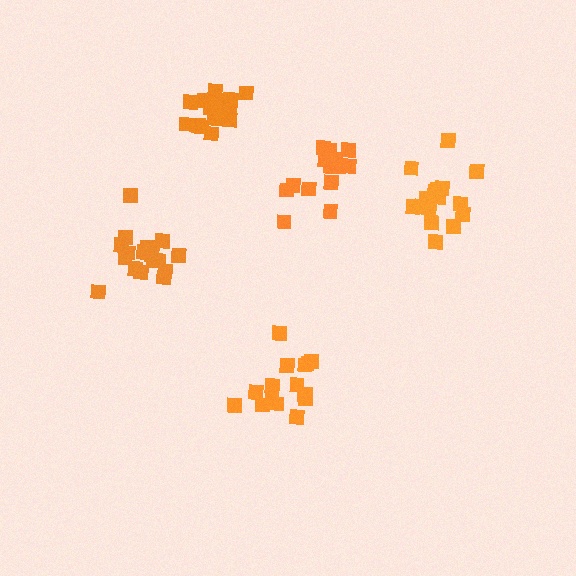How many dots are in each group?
Group 1: 14 dots, Group 2: 17 dots, Group 3: 15 dots, Group 4: 15 dots, Group 5: 16 dots (77 total).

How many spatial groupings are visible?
There are 5 spatial groupings.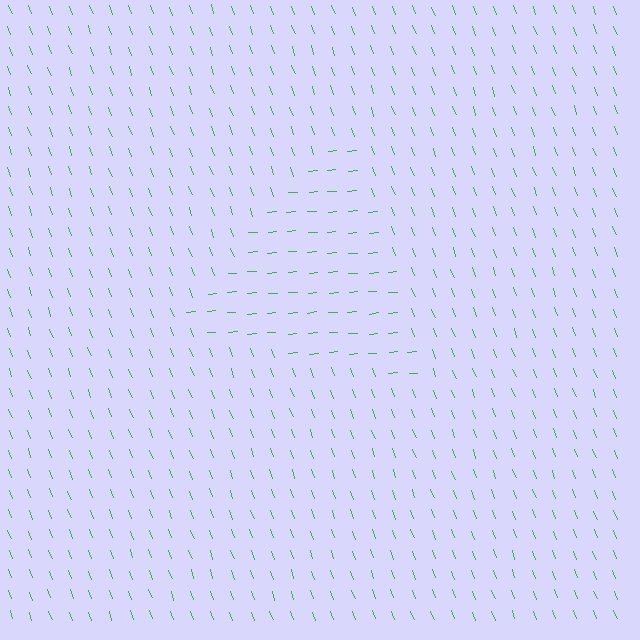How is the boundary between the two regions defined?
The boundary is defined purely by a change in line orientation (approximately 74 degrees difference). All lines are the same color and thickness.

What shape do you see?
I see a triangle.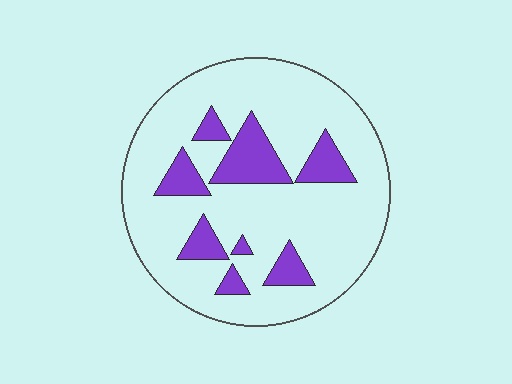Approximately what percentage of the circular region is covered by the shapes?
Approximately 20%.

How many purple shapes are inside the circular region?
8.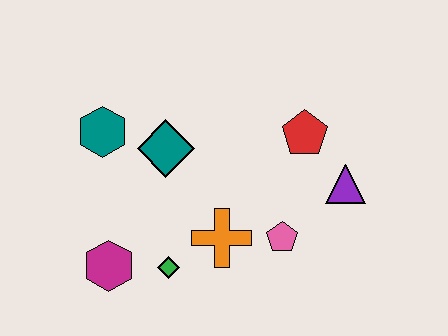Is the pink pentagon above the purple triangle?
No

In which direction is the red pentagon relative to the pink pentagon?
The red pentagon is above the pink pentagon.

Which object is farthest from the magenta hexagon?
The purple triangle is farthest from the magenta hexagon.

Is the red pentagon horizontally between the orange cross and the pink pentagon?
No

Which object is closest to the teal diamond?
The teal hexagon is closest to the teal diamond.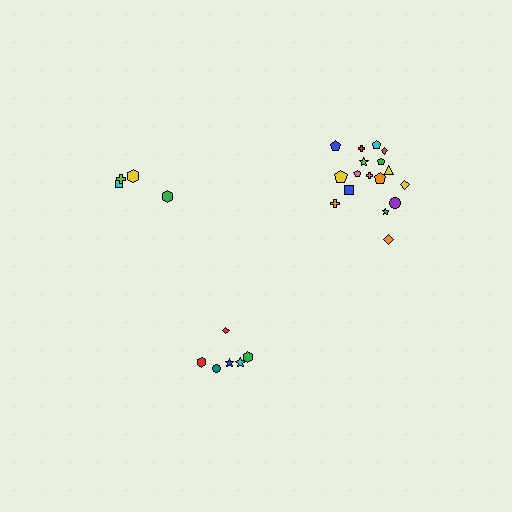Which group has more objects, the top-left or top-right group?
The top-right group.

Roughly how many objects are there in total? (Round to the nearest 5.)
Roughly 30 objects in total.